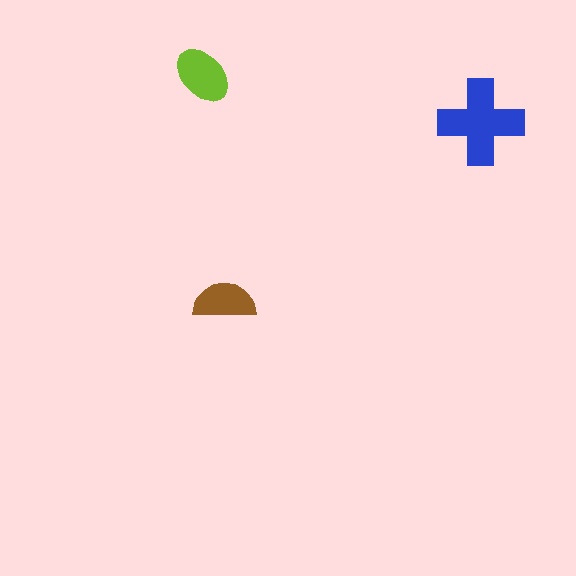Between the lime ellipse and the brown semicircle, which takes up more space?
The lime ellipse.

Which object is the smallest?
The brown semicircle.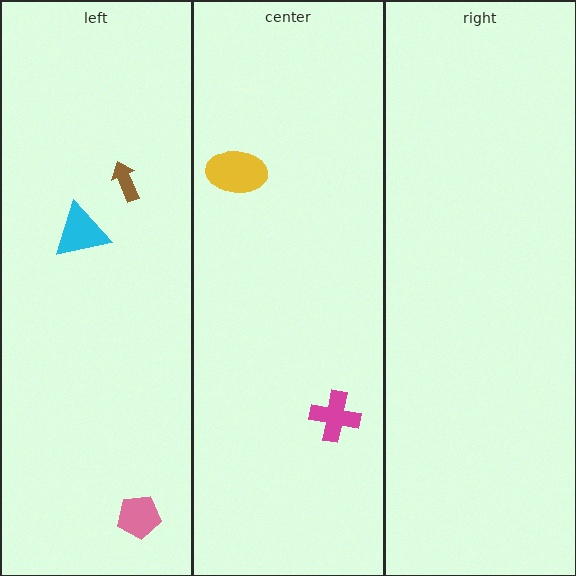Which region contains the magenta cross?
The center region.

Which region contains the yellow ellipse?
The center region.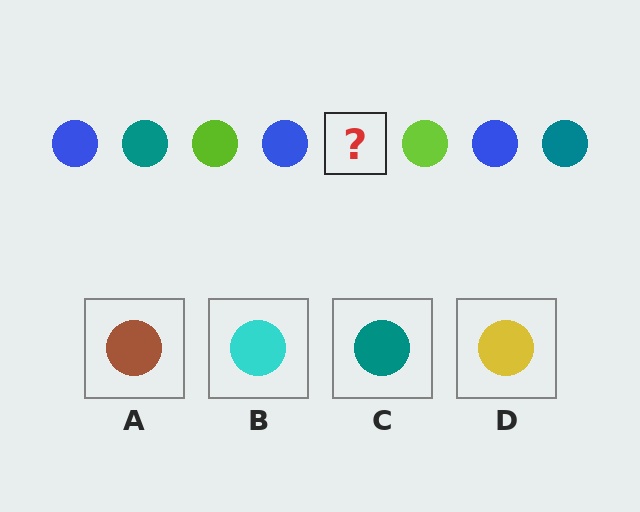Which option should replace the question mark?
Option C.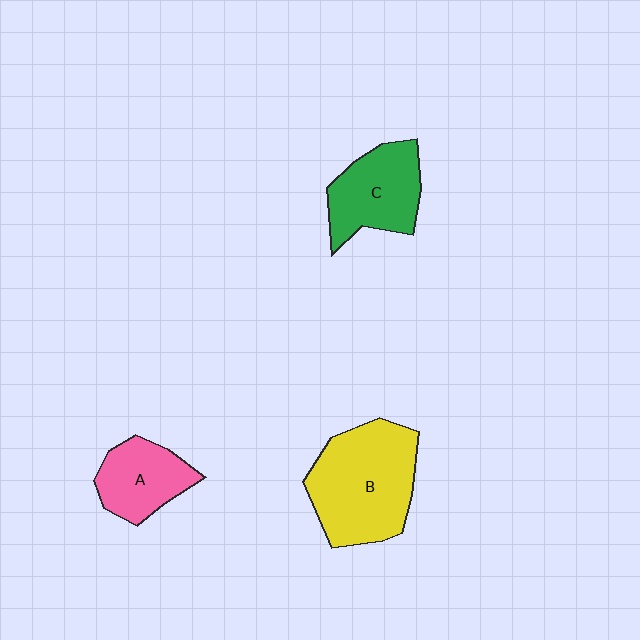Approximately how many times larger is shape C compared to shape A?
Approximately 1.2 times.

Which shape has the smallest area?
Shape A (pink).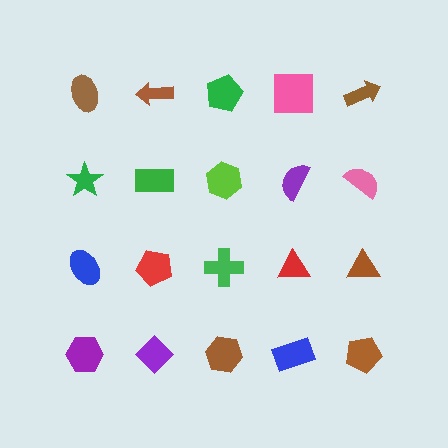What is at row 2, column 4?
A purple semicircle.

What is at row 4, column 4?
A blue rectangle.